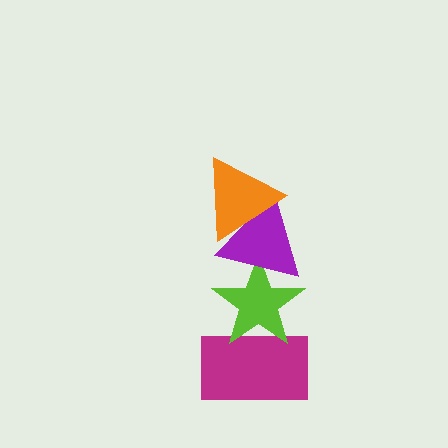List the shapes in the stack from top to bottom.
From top to bottom: the orange triangle, the purple triangle, the lime star, the magenta rectangle.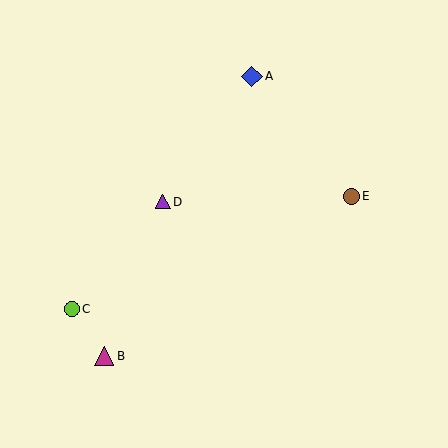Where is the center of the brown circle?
The center of the brown circle is at (351, 196).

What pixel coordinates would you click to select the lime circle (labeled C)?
Click at (72, 309) to select the lime circle C.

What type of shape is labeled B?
Shape B is a magenta triangle.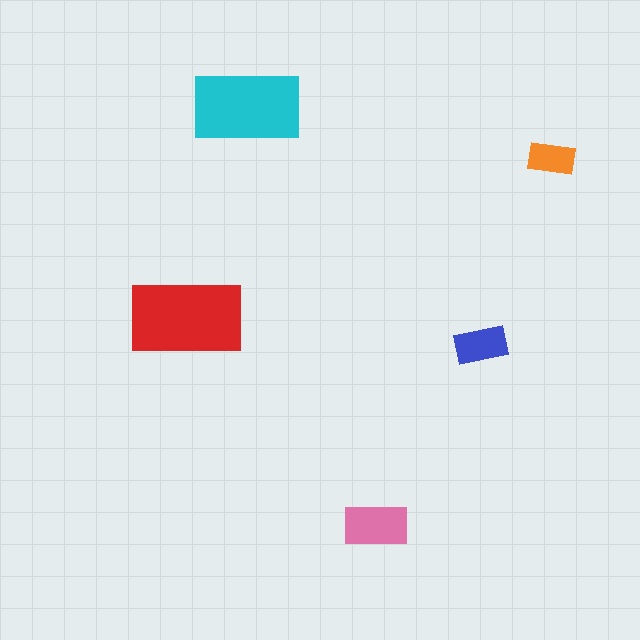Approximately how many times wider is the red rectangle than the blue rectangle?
About 2 times wider.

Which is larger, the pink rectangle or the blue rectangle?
The pink one.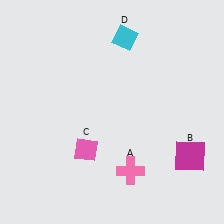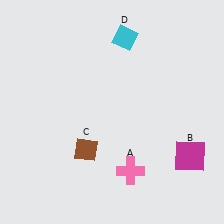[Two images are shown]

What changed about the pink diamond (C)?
In Image 1, C is pink. In Image 2, it changed to brown.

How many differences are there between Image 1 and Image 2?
There is 1 difference between the two images.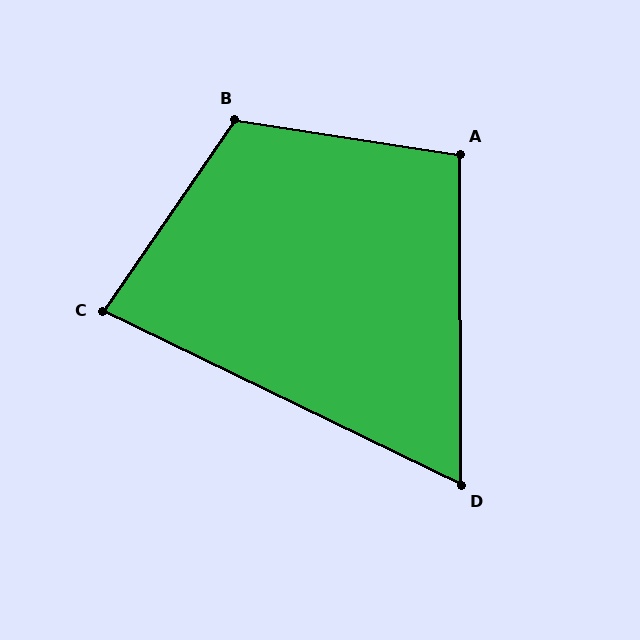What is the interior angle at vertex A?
Approximately 99 degrees (obtuse).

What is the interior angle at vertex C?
Approximately 81 degrees (acute).